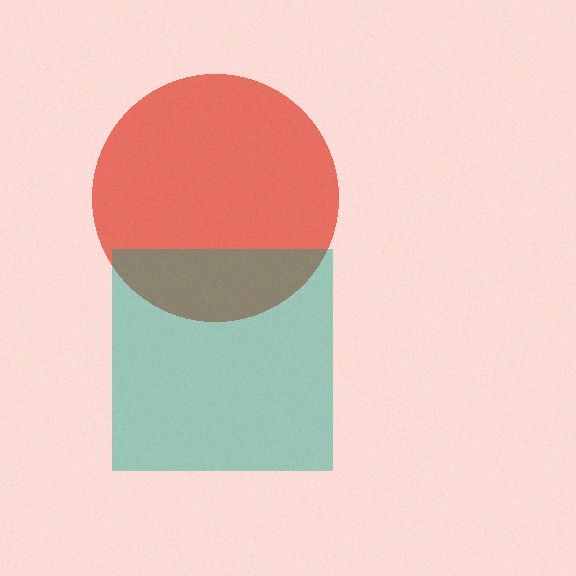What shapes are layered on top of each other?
The layered shapes are: a red circle, a teal square.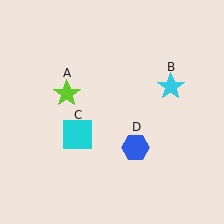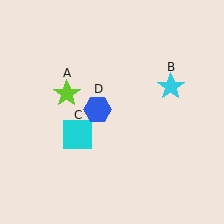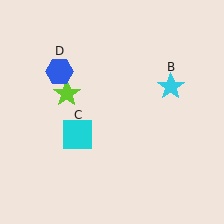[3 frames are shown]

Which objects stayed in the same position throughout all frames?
Lime star (object A) and cyan star (object B) and cyan square (object C) remained stationary.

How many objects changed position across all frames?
1 object changed position: blue hexagon (object D).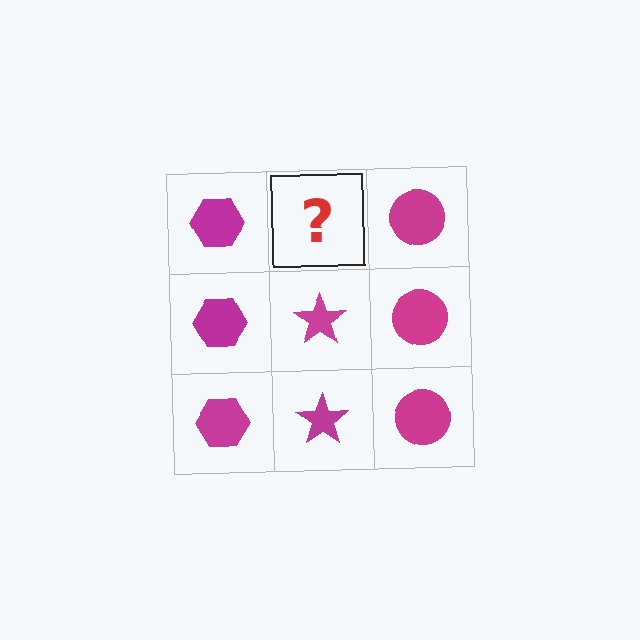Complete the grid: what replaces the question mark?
The question mark should be replaced with a magenta star.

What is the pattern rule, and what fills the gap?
The rule is that each column has a consistent shape. The gap should be filled with a magenta star.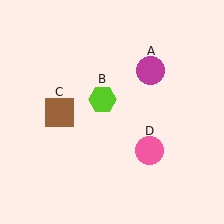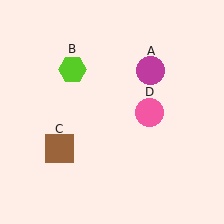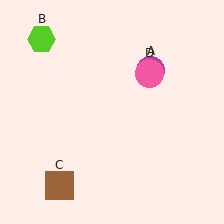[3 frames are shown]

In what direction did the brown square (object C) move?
The brown square (object C) moved down.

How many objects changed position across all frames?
3 objects changed position: lime hexagon (object B), brown square (object C), pink circle (object D).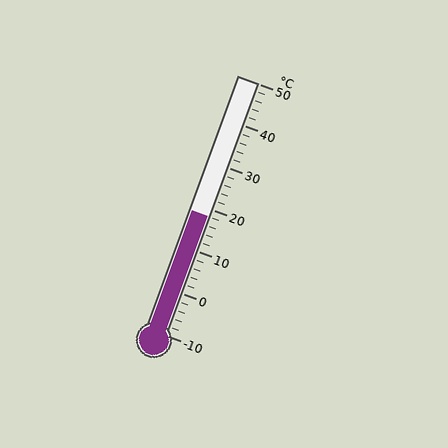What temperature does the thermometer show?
The thermometer shows approximately 18°C.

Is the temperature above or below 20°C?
The temperature is below 20°C.